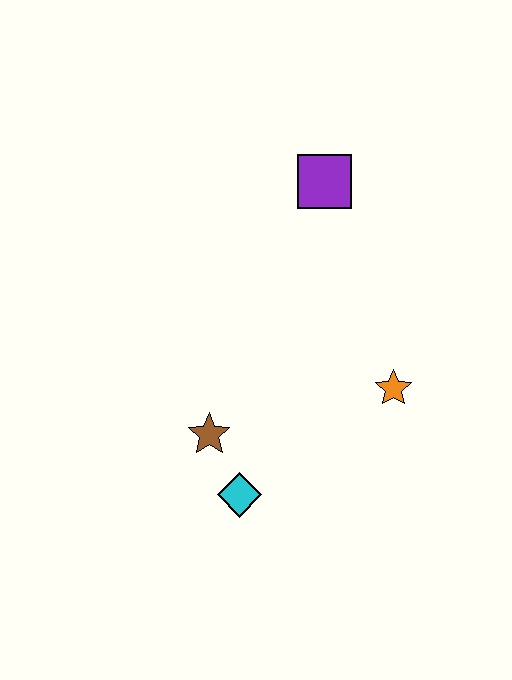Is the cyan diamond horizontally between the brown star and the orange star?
Yes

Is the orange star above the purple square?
No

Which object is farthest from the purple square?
The cyan diamond is farthest from the purple square.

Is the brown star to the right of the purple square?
No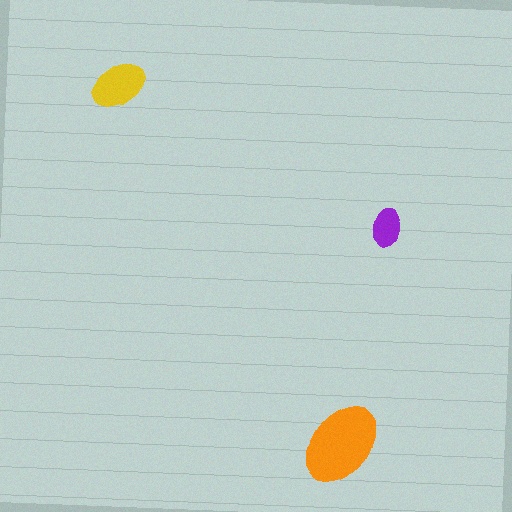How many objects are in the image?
There are 3 objects in the image.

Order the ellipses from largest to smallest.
the orange one, the yellow one, the purple one.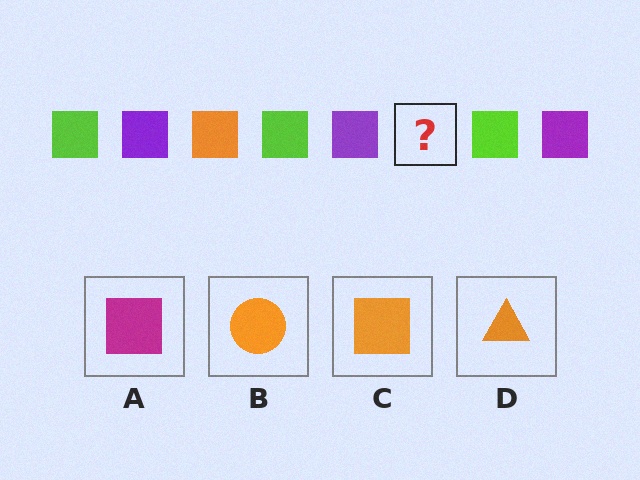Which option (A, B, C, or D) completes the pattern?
C.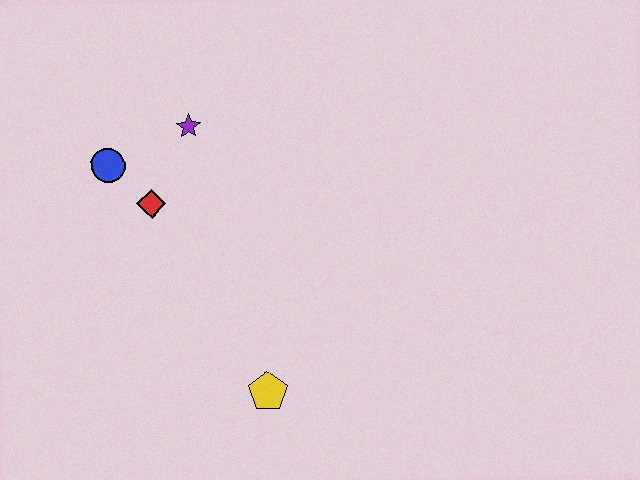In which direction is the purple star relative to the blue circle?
The purple star is to the right of the blue circle.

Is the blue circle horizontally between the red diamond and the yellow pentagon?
No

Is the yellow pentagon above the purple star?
No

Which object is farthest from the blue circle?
The yellow pentagon is farthest from the blue circle.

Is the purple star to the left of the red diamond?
No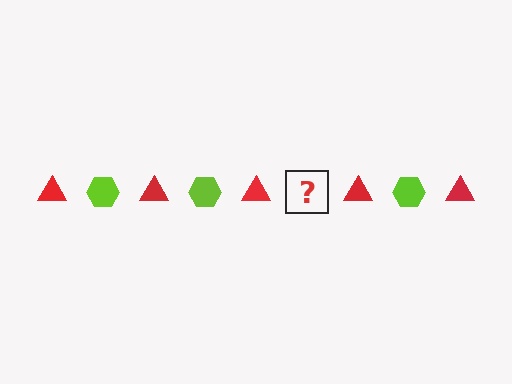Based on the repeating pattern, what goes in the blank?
The blank should be a lime hexagon.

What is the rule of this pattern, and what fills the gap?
The rule is that the pattern alternates between red triangle and lime hexagon. The gap should be filled with a lime hexagon.